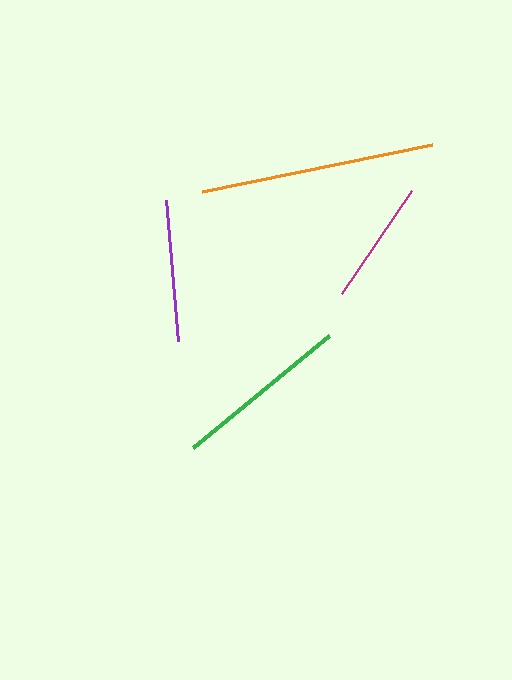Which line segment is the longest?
The orange line is the longest at approximately 234 pixels.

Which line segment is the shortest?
The magenta line is the shortest at approximately 124 pixels.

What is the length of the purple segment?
The purple segment is approximately 141 pixels long.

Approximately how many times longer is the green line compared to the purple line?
The green line is approximately 1.3 times the length of the purple line.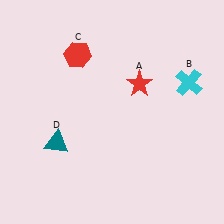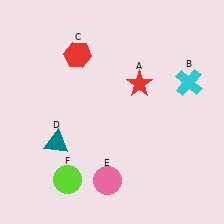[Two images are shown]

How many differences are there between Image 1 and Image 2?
There are 2 differences between the two images.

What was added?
A pink circle (E), a lime circle (F) were added in Image 2.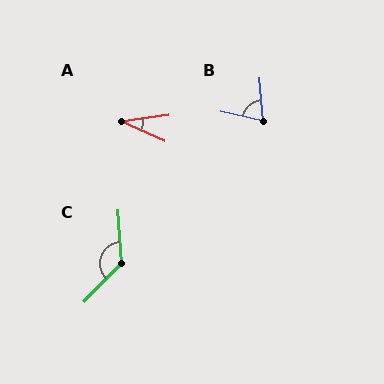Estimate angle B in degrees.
Approximately 73 degrees.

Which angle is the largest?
C, at approximately 132 degrees.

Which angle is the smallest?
A, at approximately 33 degrees.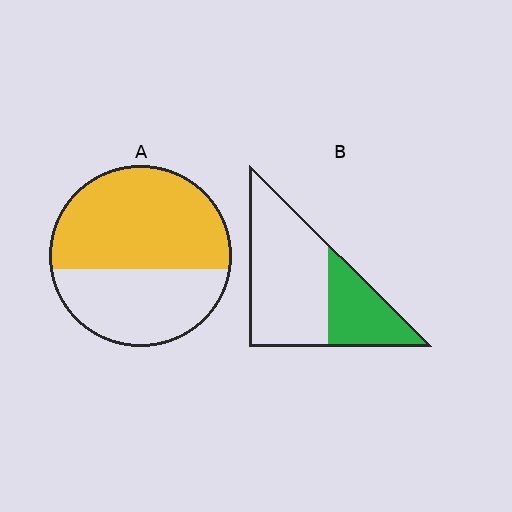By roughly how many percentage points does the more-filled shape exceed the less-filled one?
By roughly 25 percentage points (A over B).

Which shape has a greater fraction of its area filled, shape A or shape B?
Shape A.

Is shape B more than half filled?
No.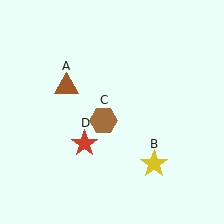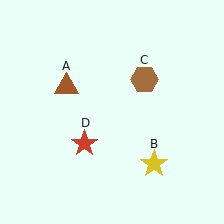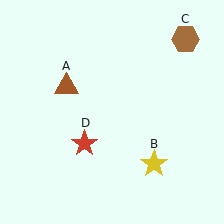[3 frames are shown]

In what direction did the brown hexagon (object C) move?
The brown hexagon (object C) moved up and to the right.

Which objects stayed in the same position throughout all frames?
Brown triangle (object A) and yellow star (object B) and red star (object D) remained stationary.